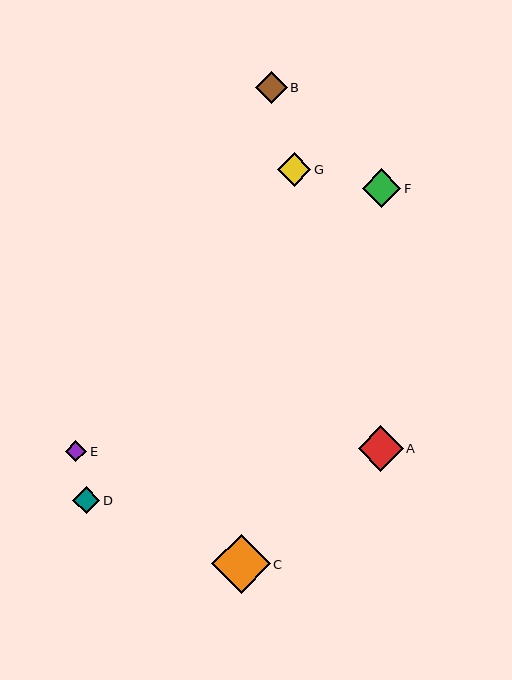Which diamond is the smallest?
Diamond E is the smallest with a size of approximately 21 pixels.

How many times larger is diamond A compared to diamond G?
Diamond A is approximately 1.4 times the size of diamond G.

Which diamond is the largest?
Diamond C is the largest with a size of approximately 59 pixels.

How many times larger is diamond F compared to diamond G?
Diamond F is approximately 1.1 times the size of diamond G.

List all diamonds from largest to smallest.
From largest to smallest: C, A, F, G, B, D, E.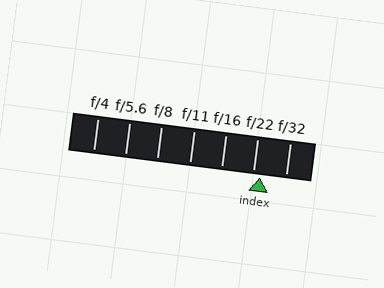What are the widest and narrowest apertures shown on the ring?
The widest aperture shown is f/4 and the narrowest is f/32.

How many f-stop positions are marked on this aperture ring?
There are 7 f-stop positions marked.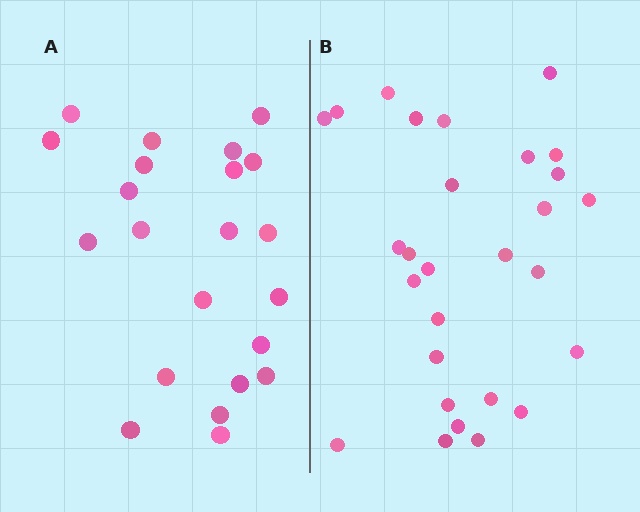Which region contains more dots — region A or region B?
Region B (the right region) has more dots.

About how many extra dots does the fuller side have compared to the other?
Region B has about 6 more dots than region A.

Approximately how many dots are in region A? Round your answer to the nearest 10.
About 20 dots. (The exact count is 22, which rounds to 20.)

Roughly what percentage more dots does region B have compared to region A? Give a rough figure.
About 25% more.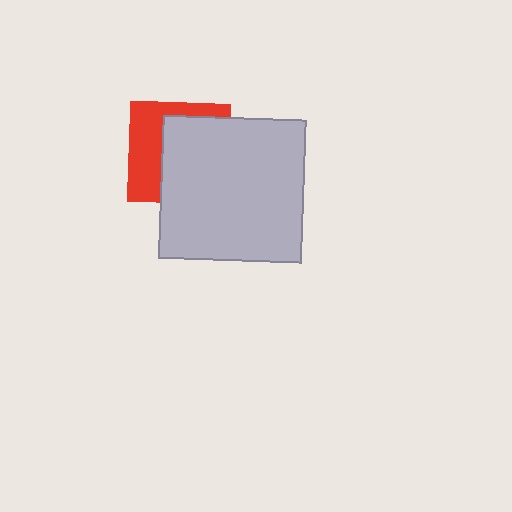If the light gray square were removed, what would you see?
You would see the complete red square.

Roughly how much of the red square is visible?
A small part of it is visible (roughly 40%).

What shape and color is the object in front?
The object in front is a light gray square.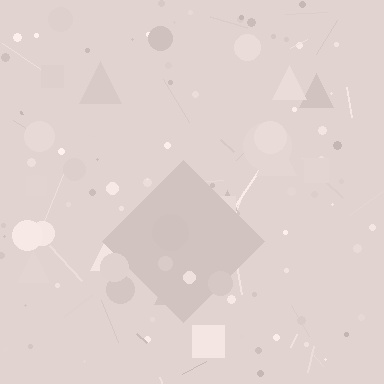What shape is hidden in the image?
A diamond is hidden in the image.